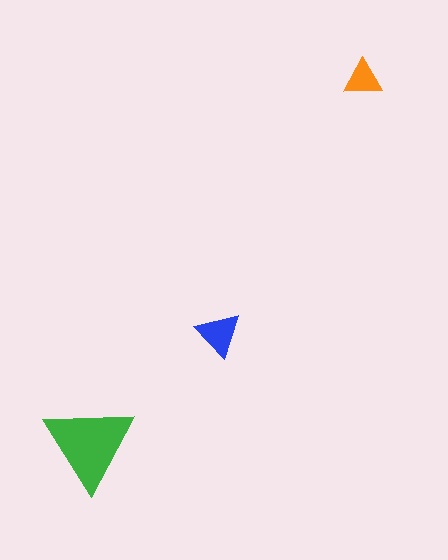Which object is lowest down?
The green triangle is bottommost.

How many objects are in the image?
There are 3 objects in the image.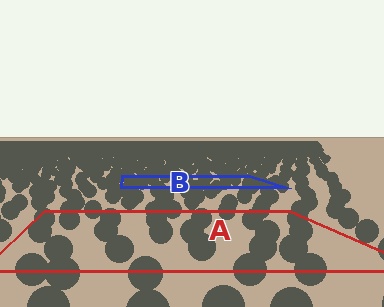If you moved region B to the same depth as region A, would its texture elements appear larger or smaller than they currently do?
They would appear larger. At a closer depth, the same texture elements are projected at a bigger on-screen size.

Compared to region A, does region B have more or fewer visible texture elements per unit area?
Region B has more texture elements per unit area — they are packed more densely because it is farther away.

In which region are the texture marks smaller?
The texture marks are smaller in region B, because it is farther away.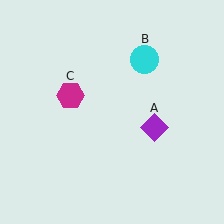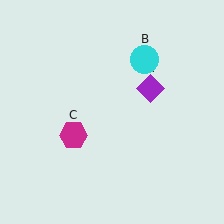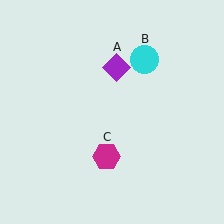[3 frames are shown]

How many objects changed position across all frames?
2 objects changed position: purple diamond (object A), magenta hexagon (object C).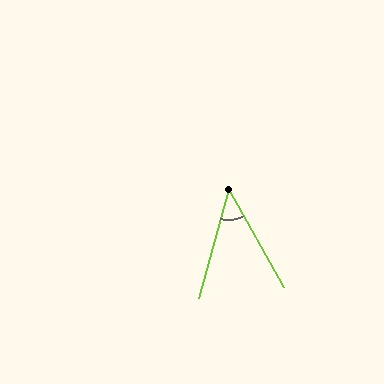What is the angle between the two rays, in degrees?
Approximately 45 degrees.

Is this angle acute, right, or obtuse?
It is acute.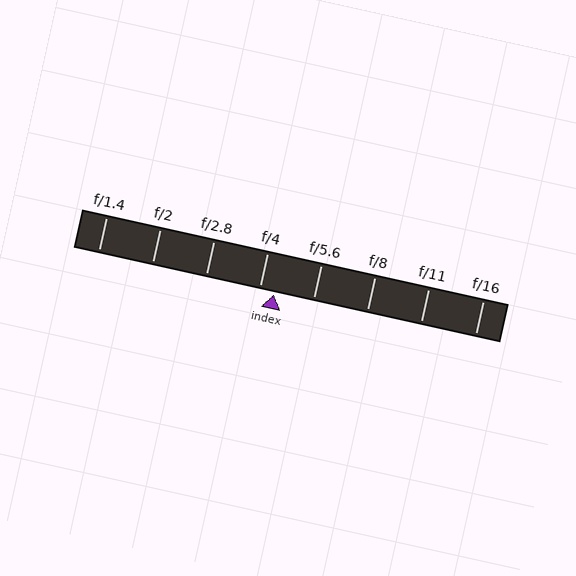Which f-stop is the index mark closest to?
The index mark is closest to f/4.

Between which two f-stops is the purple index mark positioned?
The index mark is between f/4 and f/5.6.